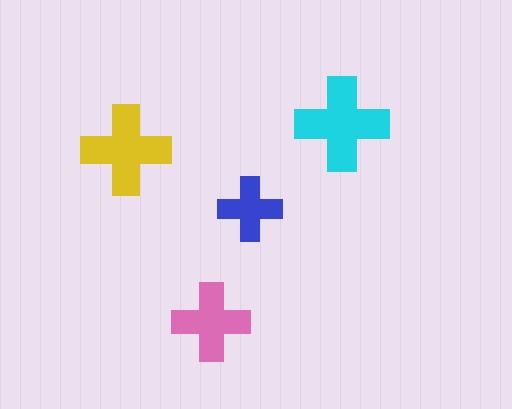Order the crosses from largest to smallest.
the cyan one, the yellow one, the pink one, the blue one.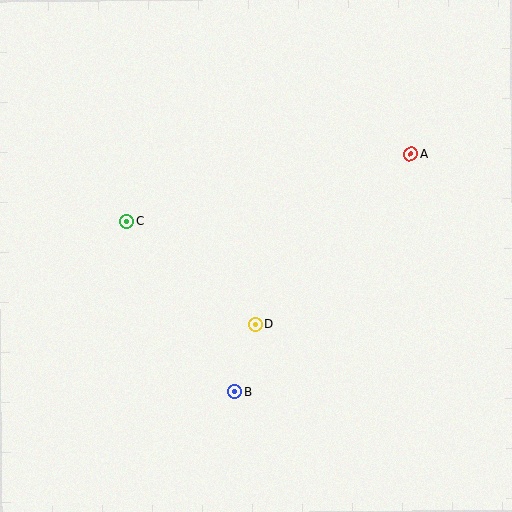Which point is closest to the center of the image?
Point D at (255, 324) is closest to the center.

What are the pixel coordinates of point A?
Point A is at (411, 154).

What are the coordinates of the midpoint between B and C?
The midpoint between B and C is at (181, 307).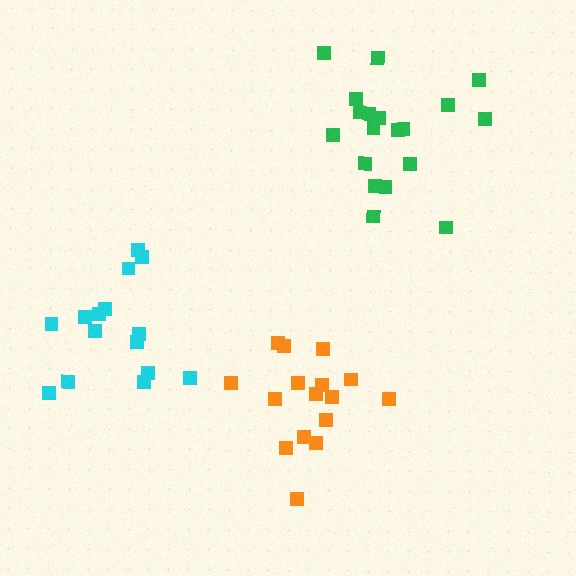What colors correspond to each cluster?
The clusters are colored: orange, green, cyan.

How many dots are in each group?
Group 1: 16 dots, Group 2: 19 dots, Group 3: 15 dots (50 total).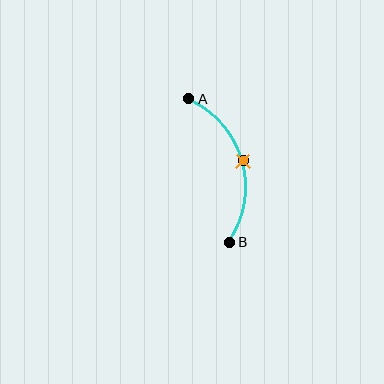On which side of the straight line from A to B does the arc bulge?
The arc bulges to the right of the straight line connecting A and B.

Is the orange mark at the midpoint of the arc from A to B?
Yes. The orange mark lies on the arc at equal arc-length from both A and B — it is the arc midpoint.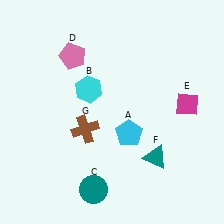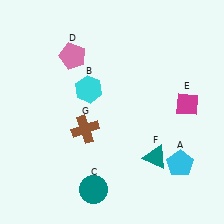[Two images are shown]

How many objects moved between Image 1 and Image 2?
1 object moved between the two images.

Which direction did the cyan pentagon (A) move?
The cyan pentagon (A) moved right.